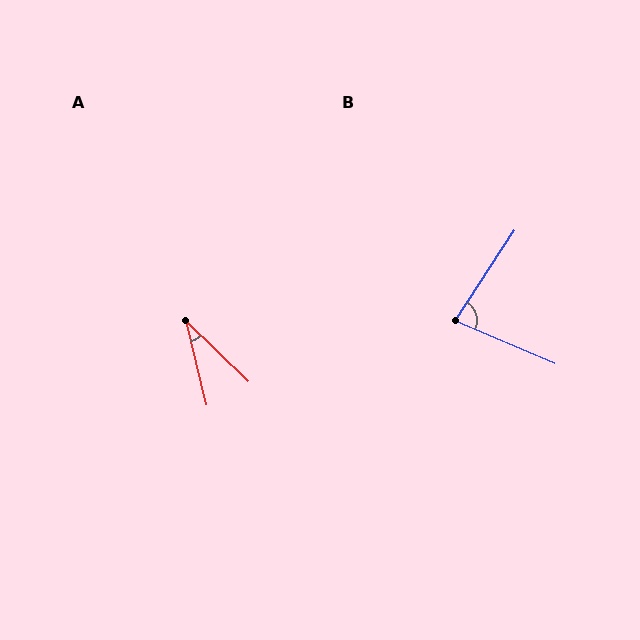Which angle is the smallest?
A, at approximately 32 degrees.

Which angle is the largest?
B, at approximately 80 degrees.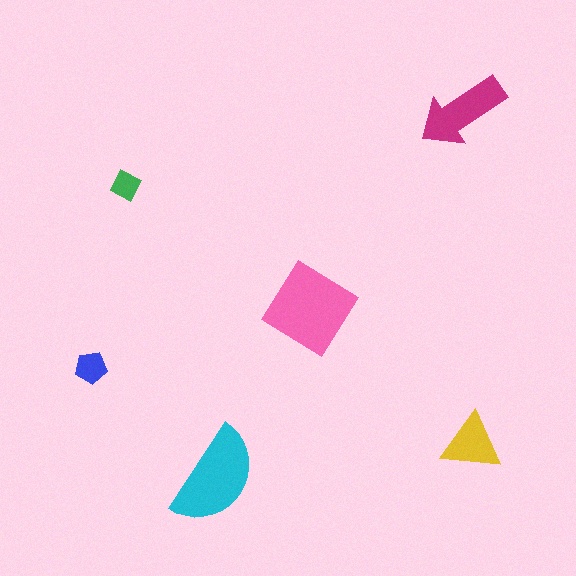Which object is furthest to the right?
The yellow triangle is rightmost.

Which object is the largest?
The pink diamond.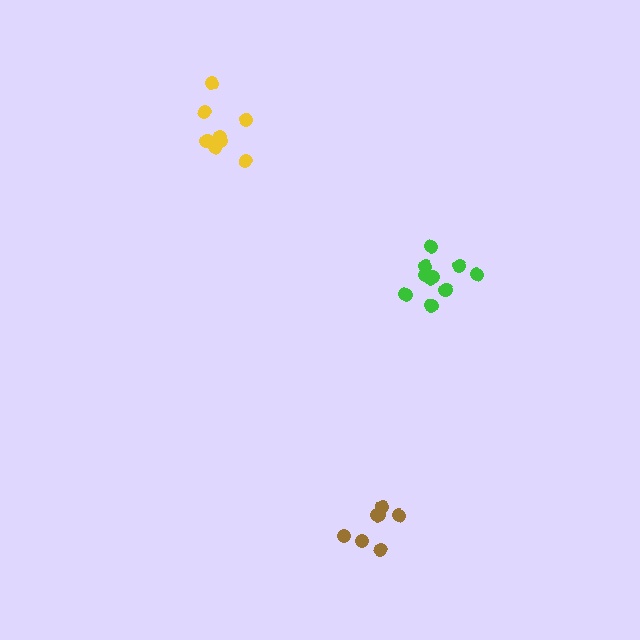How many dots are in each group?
Group 1: 7 dots, Group 2: 8 dots, Group 3: 10 dots (25 total).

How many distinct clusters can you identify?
There are 3 distinct clusters.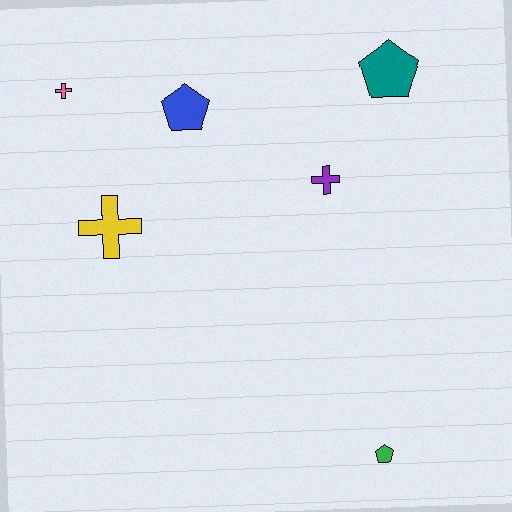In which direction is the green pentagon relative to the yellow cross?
The green pentagon is to the right of the yellow cross.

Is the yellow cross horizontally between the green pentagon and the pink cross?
Yes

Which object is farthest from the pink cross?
The green pentagon is farthest from the pink cross.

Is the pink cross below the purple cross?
No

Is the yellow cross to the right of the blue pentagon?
No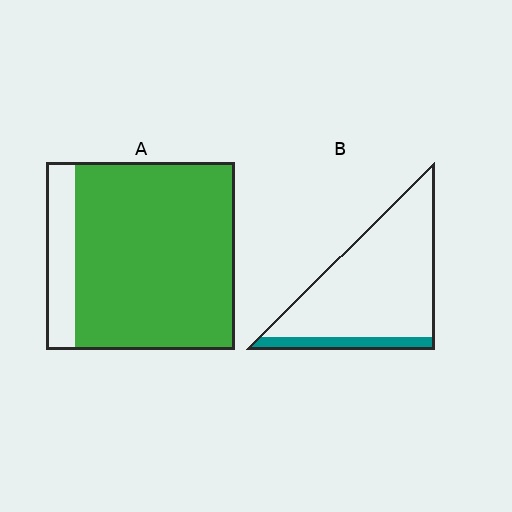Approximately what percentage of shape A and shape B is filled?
A is approximately 85% and B is approximately 15%.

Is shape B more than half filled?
No.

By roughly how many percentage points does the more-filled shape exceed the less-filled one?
By roughly 70 percentage points (A over B).